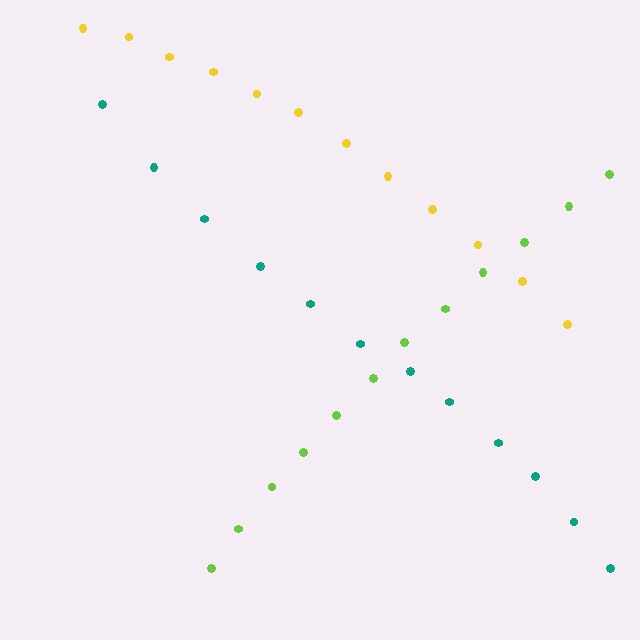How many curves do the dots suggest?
There are 3 distinct paths.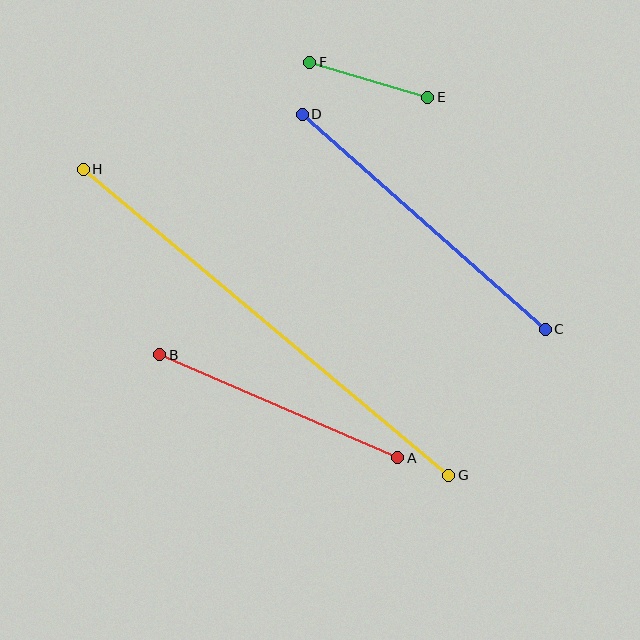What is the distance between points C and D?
The distance is approximately 325 pixels.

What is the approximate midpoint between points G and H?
The midpoint is at approximately (266, 322) pixels.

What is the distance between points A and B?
The distance is approximately 260 pixels.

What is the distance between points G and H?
The distance is approximately 476 pixels.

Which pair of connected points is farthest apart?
Points G and H are farthest apart.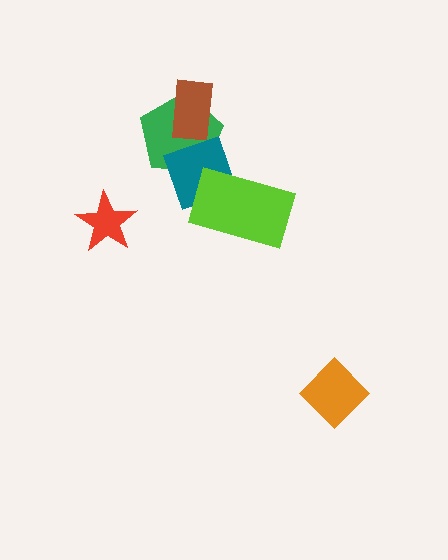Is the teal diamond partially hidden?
Yes, it is partially covered by another shape.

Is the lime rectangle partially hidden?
No, no other shape covers it.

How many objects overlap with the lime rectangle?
1 object overlaps with the lime rectangle.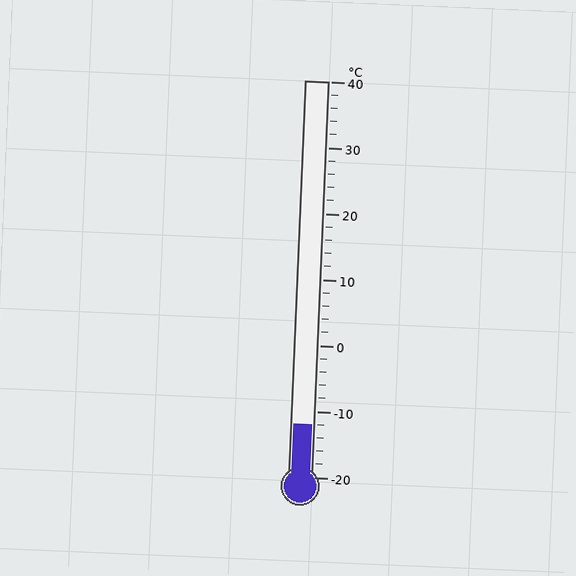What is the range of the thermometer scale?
The thermometer scale ranges from -20°C to 40°C.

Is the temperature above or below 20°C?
The temperature is below 20°C.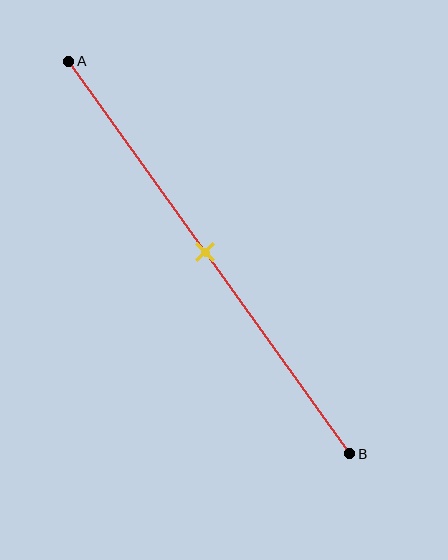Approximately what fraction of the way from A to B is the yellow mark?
The yellow mark is approximately 50% of the way from A to B.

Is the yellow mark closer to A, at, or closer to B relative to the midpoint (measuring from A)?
The yellow mark is approximately at the midpoint of segment AB.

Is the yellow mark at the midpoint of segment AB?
Yes, the mark is approximately at the midpoint.